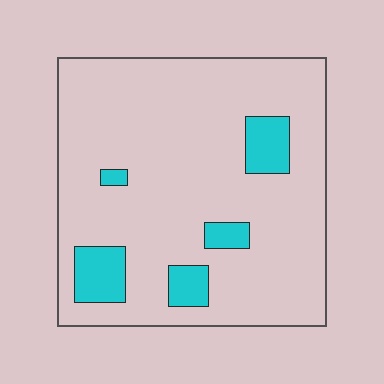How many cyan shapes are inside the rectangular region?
5.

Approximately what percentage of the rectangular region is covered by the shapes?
Approximately 10%.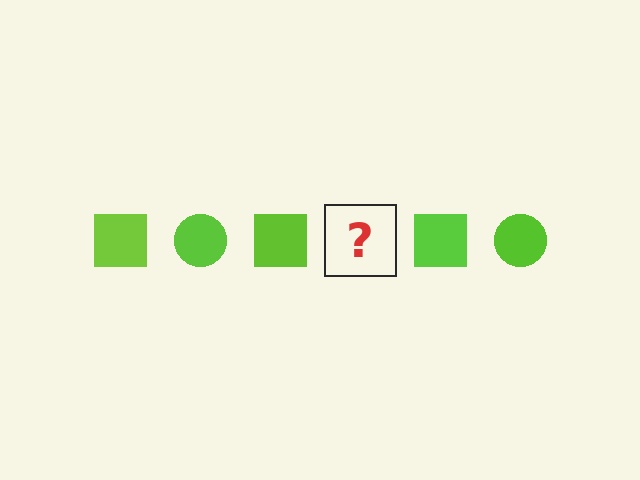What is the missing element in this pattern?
The missing element is a lime circle.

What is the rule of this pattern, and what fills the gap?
The rule is that the pattern cycles through square, circle shapes in lime. The gap should be filled with a lime circle.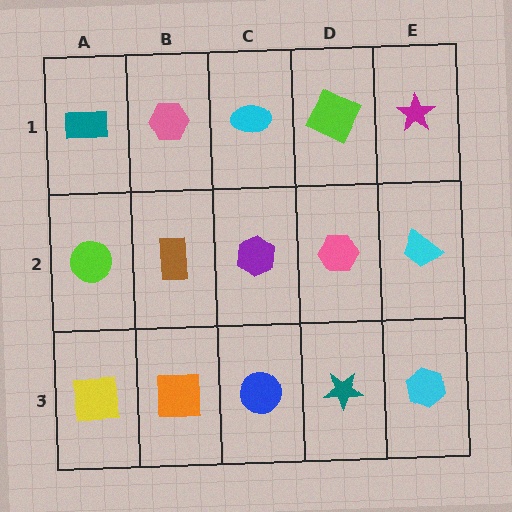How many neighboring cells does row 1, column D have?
3.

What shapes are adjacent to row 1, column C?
A purple hexagon (row 2, column C), a pink hexagon (row 1, column B), a lime square (row 1, column D).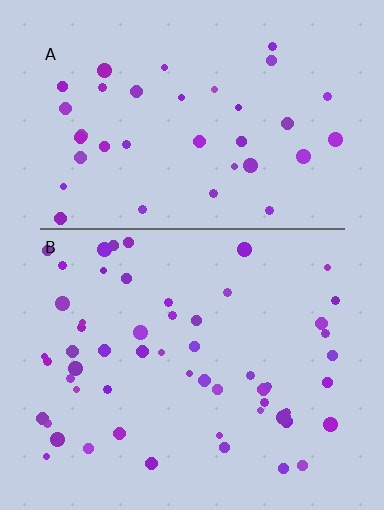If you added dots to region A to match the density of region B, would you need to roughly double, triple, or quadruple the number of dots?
Approximately double.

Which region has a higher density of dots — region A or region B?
B (the bottom).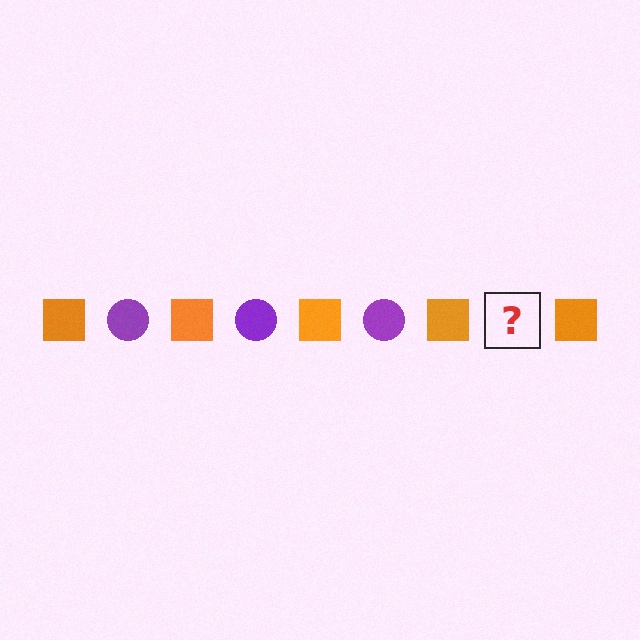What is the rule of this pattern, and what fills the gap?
The rule is that the pattern alternates between orange square and purple circle. The gap should be filled with a purple circle.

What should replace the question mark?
The question mark should be replaced with a purple circle.